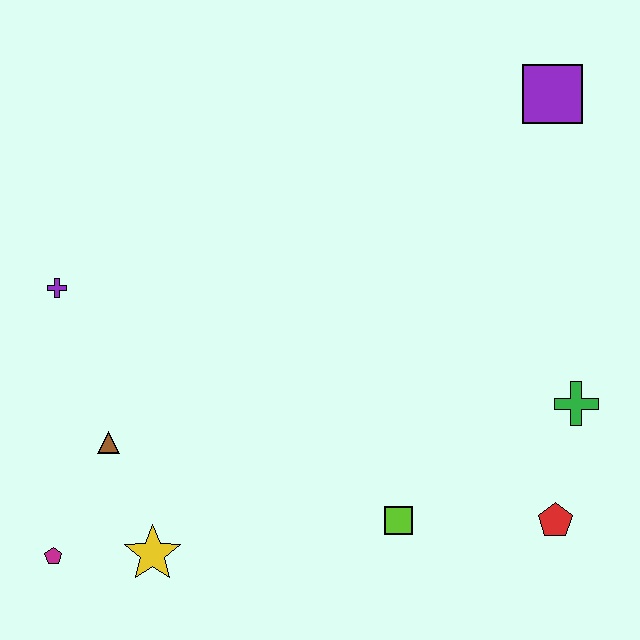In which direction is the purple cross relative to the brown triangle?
The purple cross is above the brown triangle.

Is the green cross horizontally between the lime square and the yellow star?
No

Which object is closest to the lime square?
The red pentagon is closest to the lime square.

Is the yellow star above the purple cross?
No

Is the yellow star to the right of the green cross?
No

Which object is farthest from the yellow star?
The purple square is farthest from the yellow star.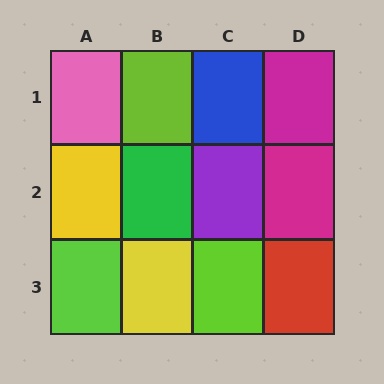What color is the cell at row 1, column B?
Lime.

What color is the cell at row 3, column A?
Lime.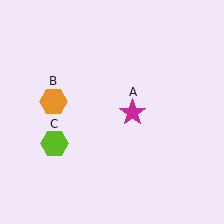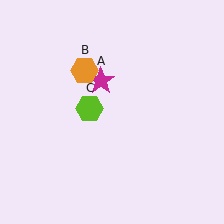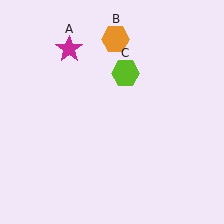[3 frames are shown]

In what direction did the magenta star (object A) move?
The magenta star (object A) moved up and to the left.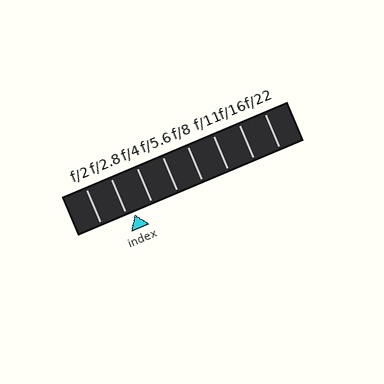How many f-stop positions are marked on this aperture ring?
There are 8 f-stop positions marked.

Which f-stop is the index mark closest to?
The index mark is closest to f/2.8.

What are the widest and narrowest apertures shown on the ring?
The widest aperture shown is f/2 and the narrowest is f/22.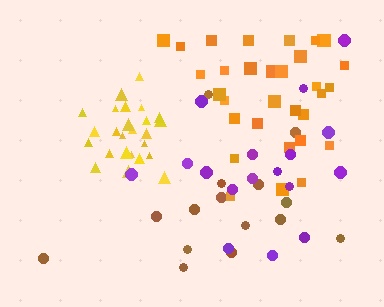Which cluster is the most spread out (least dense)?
Purple.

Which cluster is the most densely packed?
Yellow.